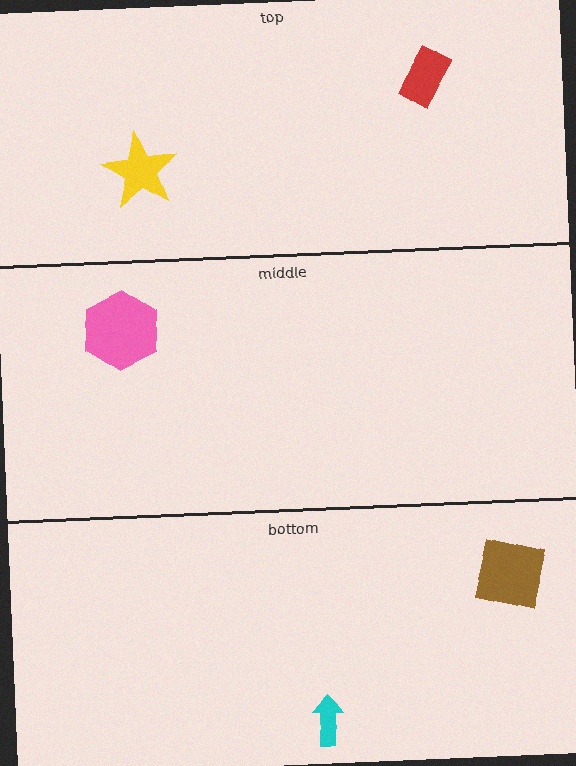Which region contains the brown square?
The bottom region.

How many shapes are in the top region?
2.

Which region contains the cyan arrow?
The bottom region.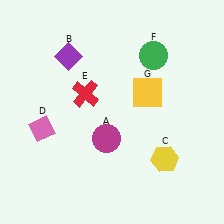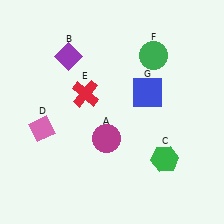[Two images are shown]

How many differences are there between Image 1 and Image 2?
There are 2 differences between the two images.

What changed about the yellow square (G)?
In Image 1, G is yellow. In Image 2, it changed to blue.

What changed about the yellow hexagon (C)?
In Image 1, C is yellow. In Image 2, it changed to green.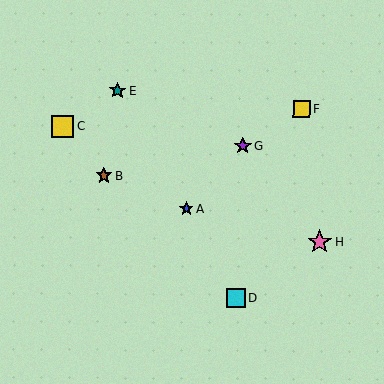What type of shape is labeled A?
Shape A is a blue star.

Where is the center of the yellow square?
The center of the yellow square is at (302, 109).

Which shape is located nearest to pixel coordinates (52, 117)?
The yellow square (labeled C) at (63, 126) is nearest to that location.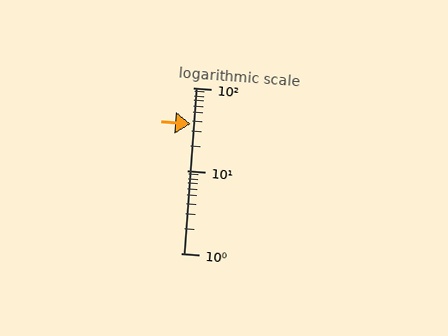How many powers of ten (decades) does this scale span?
The scale spans 2 decades, from 1 to 100.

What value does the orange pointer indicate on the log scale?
The pointer indicates approximately 36.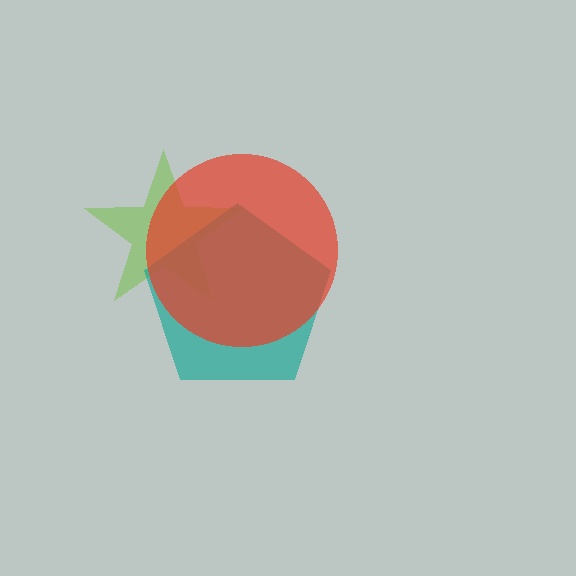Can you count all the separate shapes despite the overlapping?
Yes, there are 3 separate shapes.